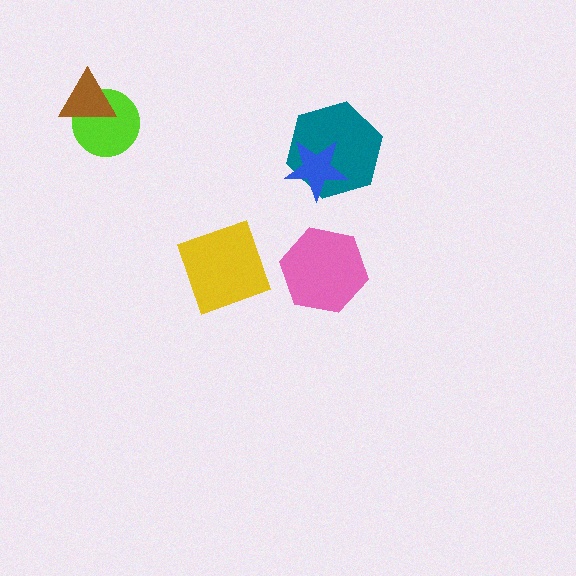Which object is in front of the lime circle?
The brown triangle is in front of the lime circle.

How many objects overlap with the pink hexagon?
0 objects overlap with the pink hexagon.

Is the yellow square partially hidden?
No, no other shape covers it.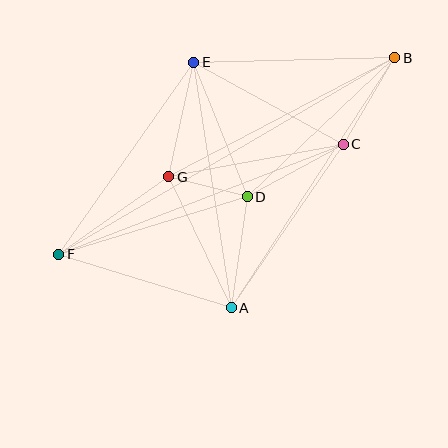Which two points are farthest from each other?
Points B and F are farthest from each other.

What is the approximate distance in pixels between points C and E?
The distance between C and E is approximately 170 pixels.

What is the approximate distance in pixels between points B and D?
The distance between B and D is approximately 203 pixels.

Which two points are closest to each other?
Points D and G are closest to each other.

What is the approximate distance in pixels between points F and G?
The distance between F and G is approximately 134 pixels.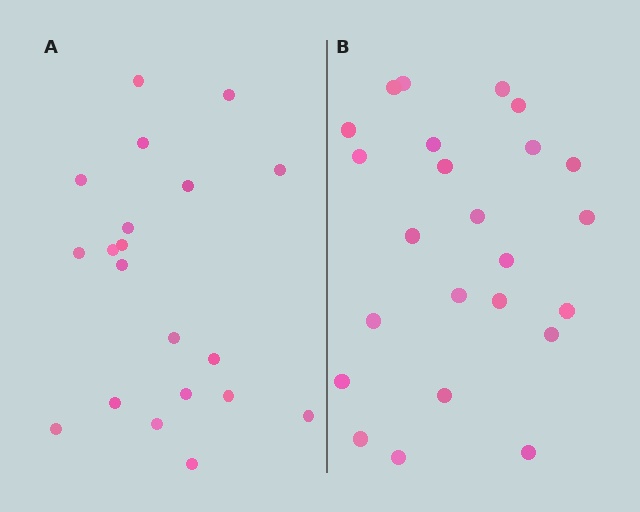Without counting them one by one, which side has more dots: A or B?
Region B (the right region) has more dots.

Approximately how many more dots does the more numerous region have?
Region B has about 4 more dots than region A.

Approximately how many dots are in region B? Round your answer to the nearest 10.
About 20 dots. (The exact count is 24, which rounds to 20.)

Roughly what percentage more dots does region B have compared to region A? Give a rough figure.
About 20% more.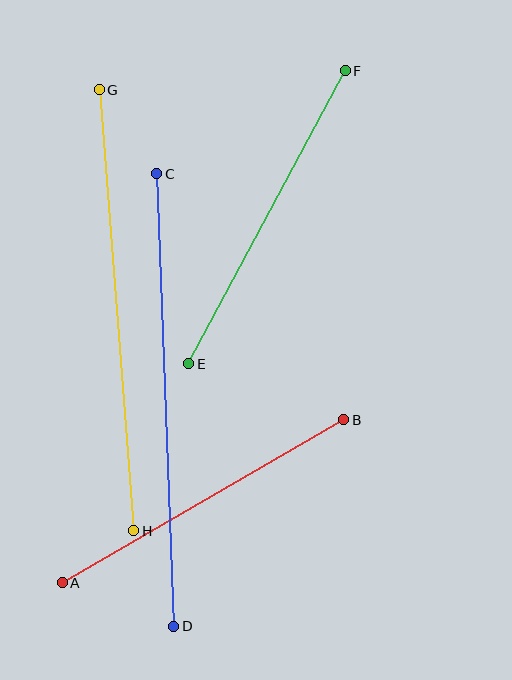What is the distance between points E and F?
The distance is approximately 332 pixels.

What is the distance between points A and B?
The distance is approximately 325 pixels.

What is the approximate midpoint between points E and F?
The midpoint is at approximately (267, 217) pixels.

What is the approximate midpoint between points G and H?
The midpoint is at approximately (117, 310) pixels.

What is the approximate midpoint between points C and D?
The midpoint is at approximately (165, 400) pixels.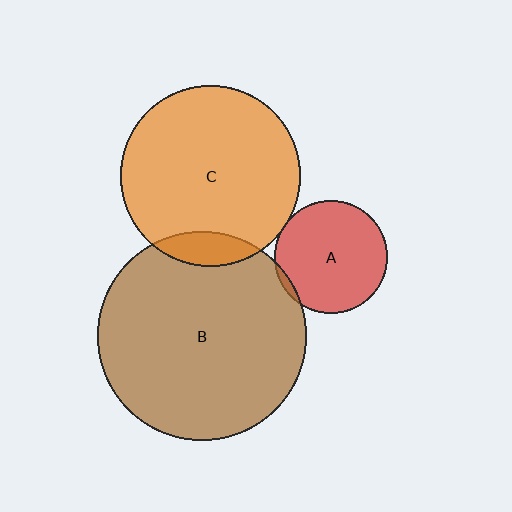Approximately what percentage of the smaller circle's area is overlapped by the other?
Approximately 5%.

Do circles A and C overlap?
Yes.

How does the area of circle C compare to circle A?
Approximately 2.6 times.